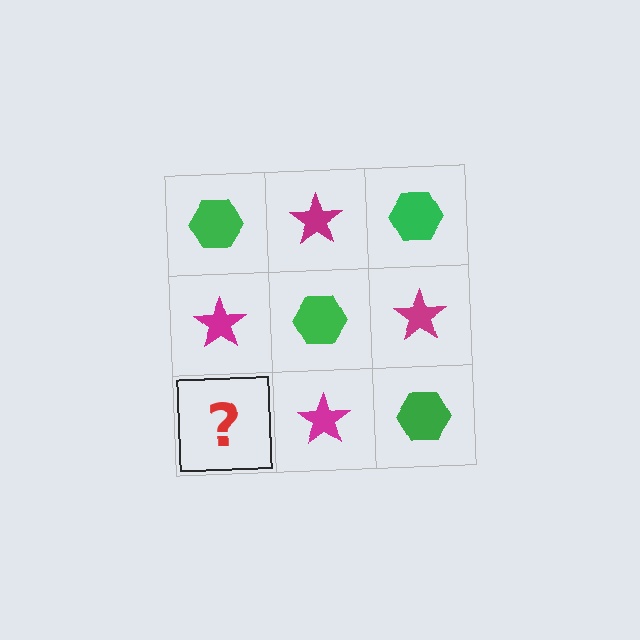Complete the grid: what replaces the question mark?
The question mark should be replaced with a green hexagon.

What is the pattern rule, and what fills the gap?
The rule is that it alternates green hexagon and magenta star in a checkerboard pattern. The gap should be filled with a green hexagon.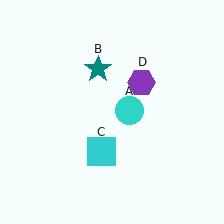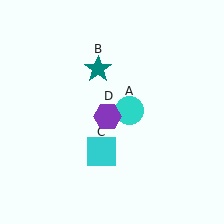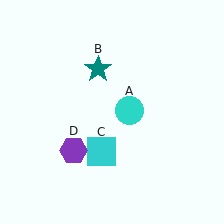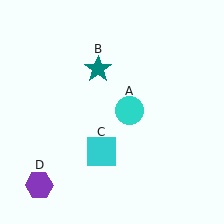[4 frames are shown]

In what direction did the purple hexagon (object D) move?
The purple hexagon (object D) moved down and to the left.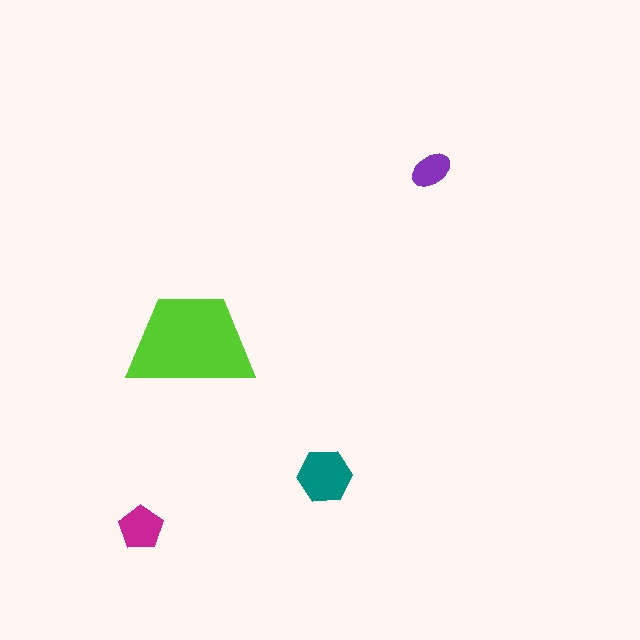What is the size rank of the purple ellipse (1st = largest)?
4th.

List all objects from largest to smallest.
The lime trapezoid, the teal hexagon, the magenta pentagon, the purple ellipse.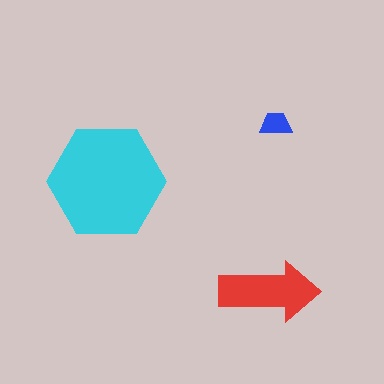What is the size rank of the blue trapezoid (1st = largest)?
3rd.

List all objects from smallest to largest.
The blue trapezoid, the red arrow, the cyan hexagon.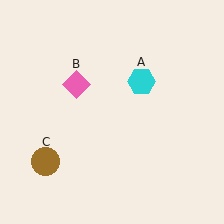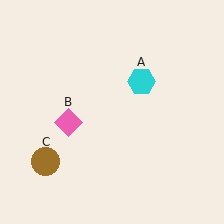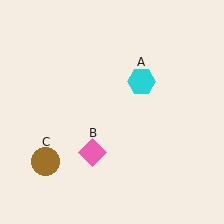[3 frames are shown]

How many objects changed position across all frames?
1 object changed position: pink diamond (object B).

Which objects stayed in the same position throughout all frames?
Cyan hexagon (object A) and brown circle (object C) remained stationary.